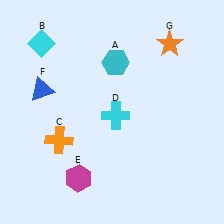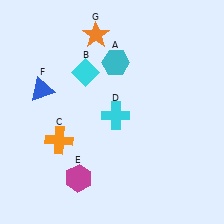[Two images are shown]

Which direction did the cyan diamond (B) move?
The cyan diamond (B) moved right.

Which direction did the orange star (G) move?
The orange star (G) moved left.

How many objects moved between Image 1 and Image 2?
2 objects moved between the two images.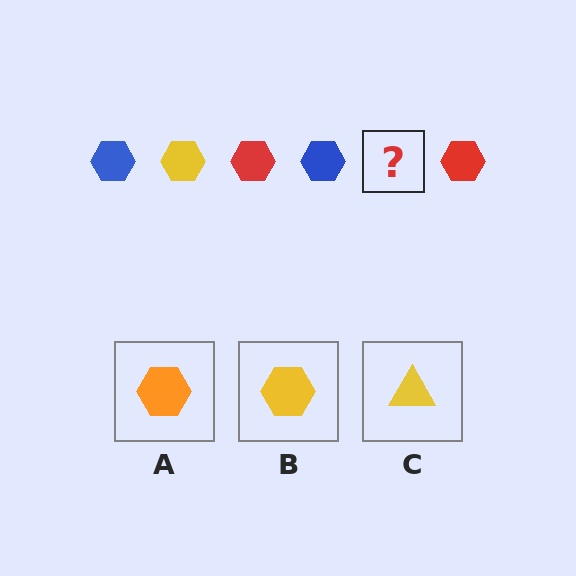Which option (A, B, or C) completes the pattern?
B.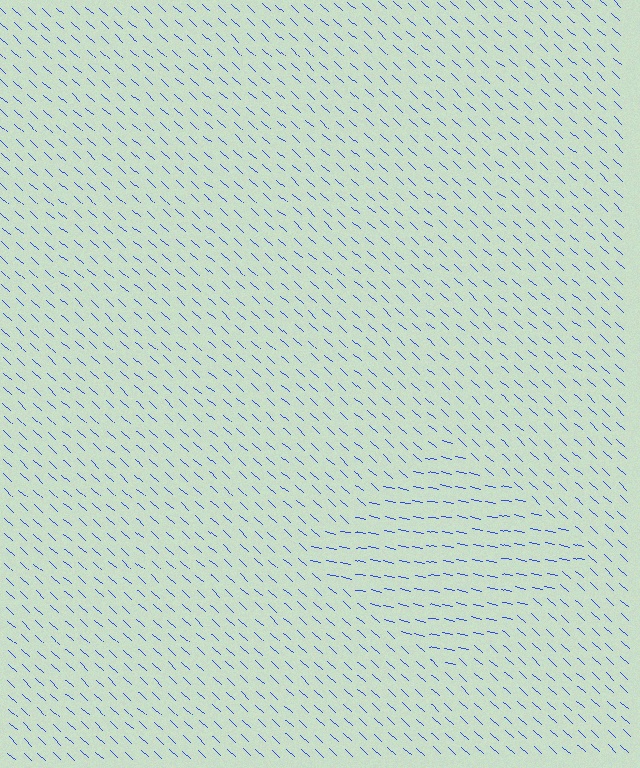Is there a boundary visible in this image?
Yes, there is a texture boundary formed by a change in line orientation.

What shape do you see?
I see a diamond.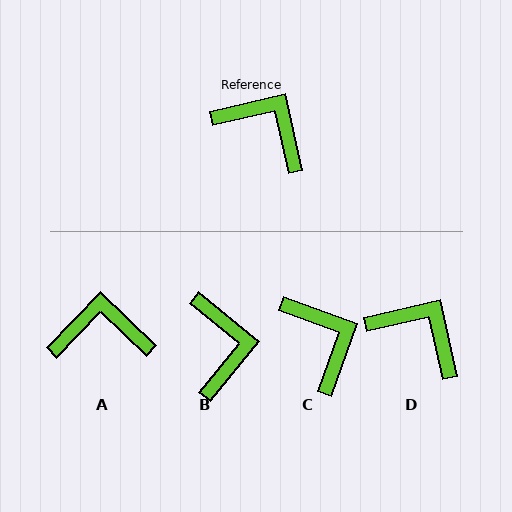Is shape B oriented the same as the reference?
No, it is off by about 52 degrees.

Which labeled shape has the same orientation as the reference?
D.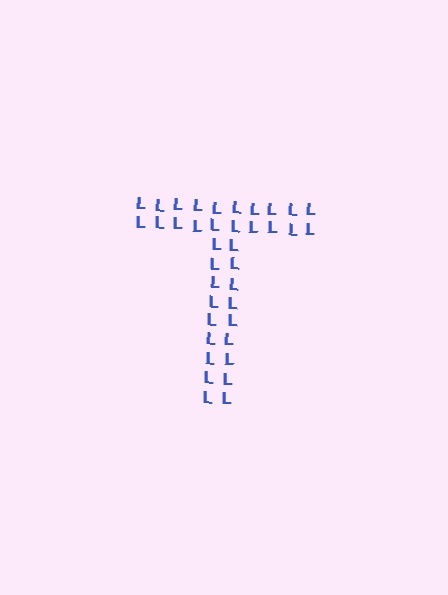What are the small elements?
The small elements are letter L's.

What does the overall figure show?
The overall figure shows the letter T.